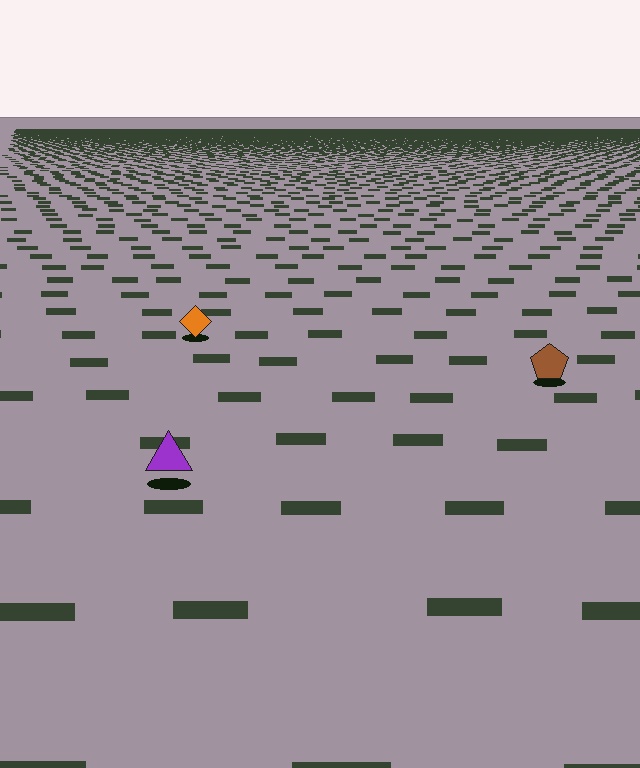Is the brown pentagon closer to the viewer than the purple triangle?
No. The purple triangle is closer — you can tell from the texture gradient: the ground texture is coarser near it.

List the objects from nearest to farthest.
From nearest to farthest: the purple triangle, the brown pentagon, the orange diamond.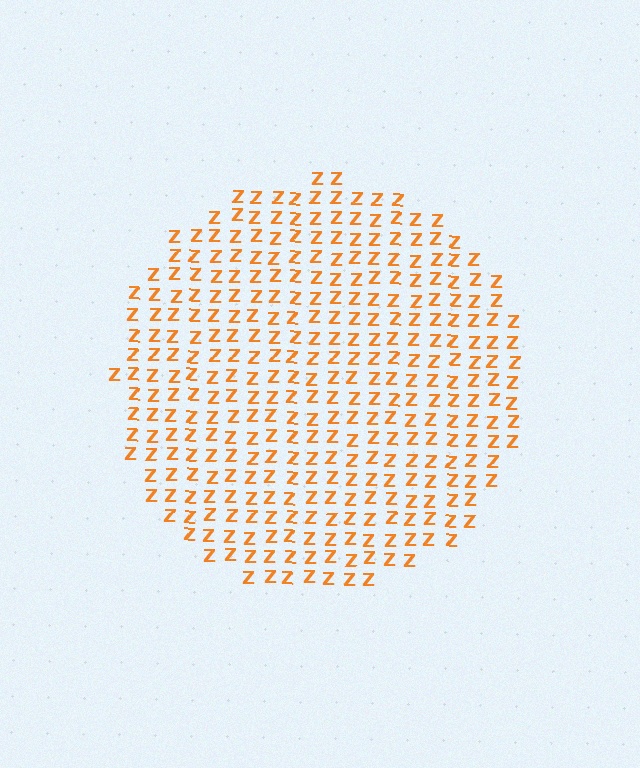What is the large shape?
The large shape is a circle.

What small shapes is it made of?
It is made of small letter Z's.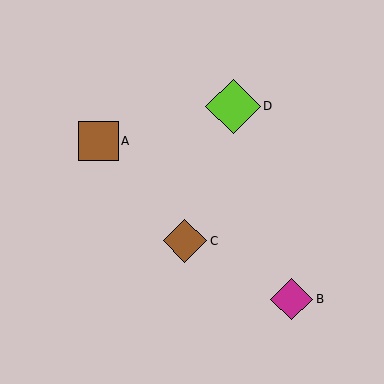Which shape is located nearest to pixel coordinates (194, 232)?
The brown diamond (labeled C) at (185, 241) is nearest to that location.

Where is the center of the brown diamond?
The center of the brown diamond is at (185, 241).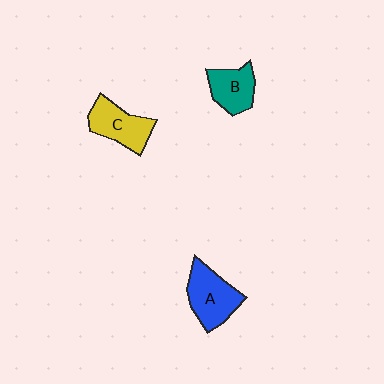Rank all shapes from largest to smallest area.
From largest to smallest: A (blue), C (yellow), B (teal).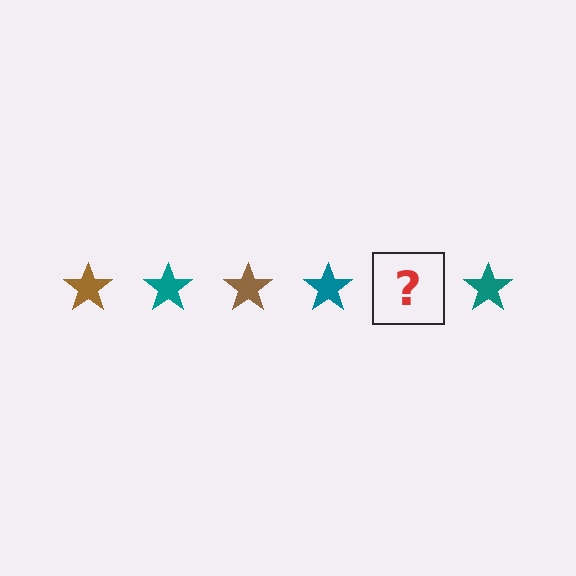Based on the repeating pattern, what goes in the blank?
The blank should be a brown star.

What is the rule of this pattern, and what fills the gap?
The rule is that the pattern cycles through brown, teal stars. The gap should be filled with a brown star.